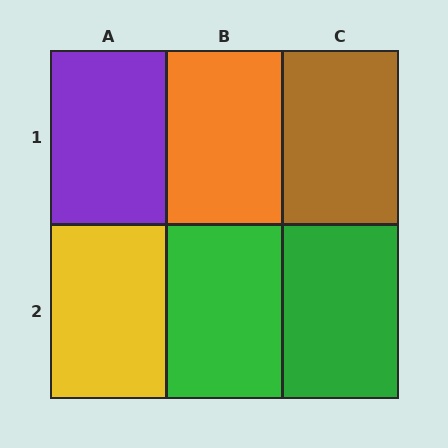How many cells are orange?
1 cell is orange.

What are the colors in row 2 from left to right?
Yellow, green, green.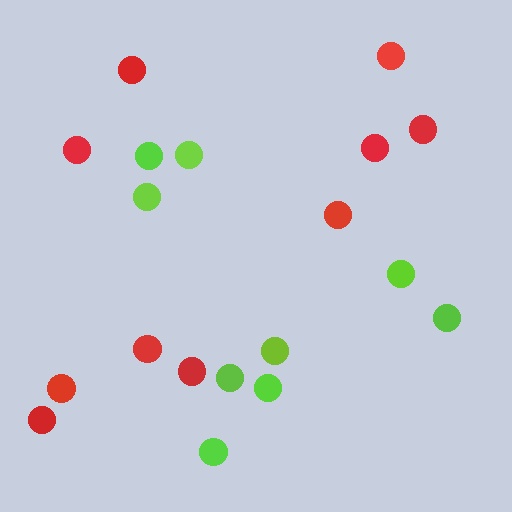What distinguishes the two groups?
There are 2 groups: one group of lime circles (9) and one group of red circles (10).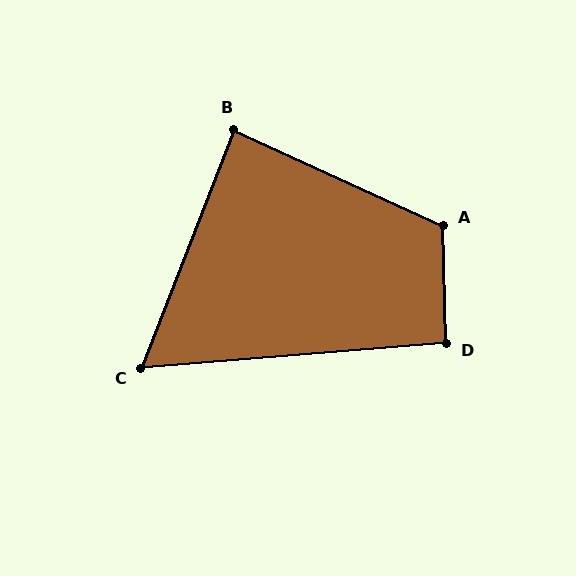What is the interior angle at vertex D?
Approximately 94 degrees (approximately right).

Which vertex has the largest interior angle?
A, at approximately 116 degrees.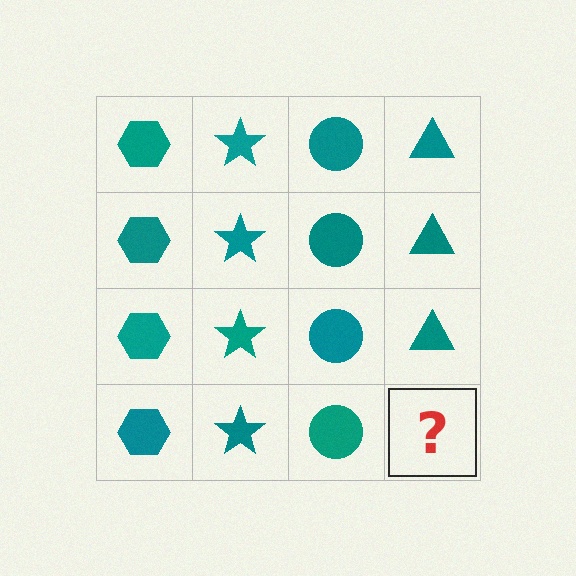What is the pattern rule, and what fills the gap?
The rule is that each column has a consistent shape. The gap should be filled with a teal triangle.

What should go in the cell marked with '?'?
The missing cell should contain a teal triangle.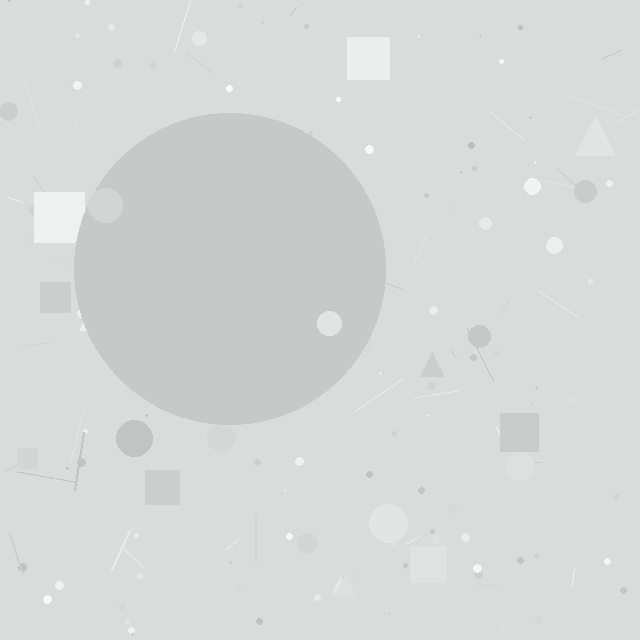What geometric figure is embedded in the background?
A circle is embedded in the background.